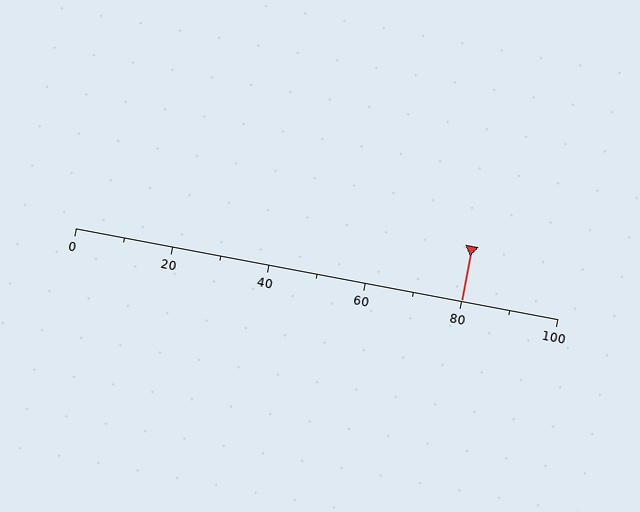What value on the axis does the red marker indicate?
The marker indicates approximately 80.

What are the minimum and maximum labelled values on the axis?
The axis runs from 0 to 100.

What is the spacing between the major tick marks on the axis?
The major ticks are spaced 20 apart.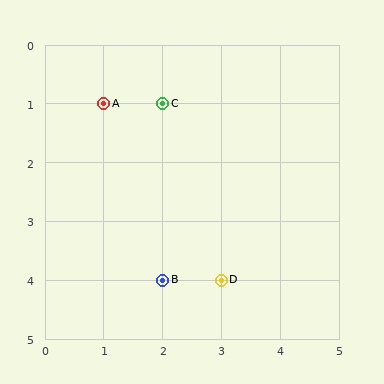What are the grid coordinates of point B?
Point B is at grid coordinates (2, 4).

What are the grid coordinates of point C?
Point C is at grid coordinates (2, 1).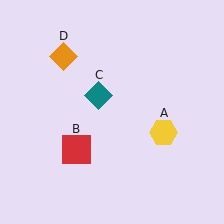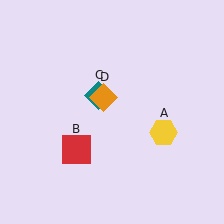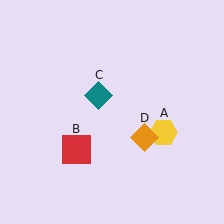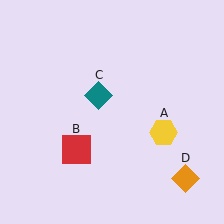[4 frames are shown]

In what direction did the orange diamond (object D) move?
The orange diamond (object D) moved down and to the right.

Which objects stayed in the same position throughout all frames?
Yellow hexagon (object A) and red square (object B) and teal diamond (object C) remained stationary.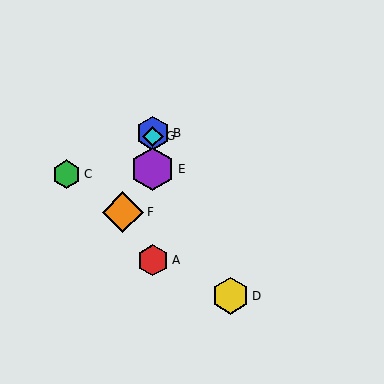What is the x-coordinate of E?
Object E is at x≈153.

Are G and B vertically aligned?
Yes, both are at x≈153.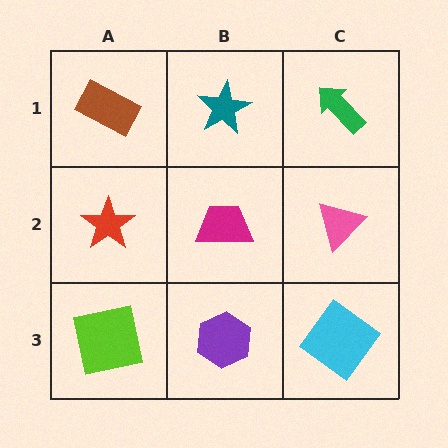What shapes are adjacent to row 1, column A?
A red star (row 2, column A), a teal star (row 1, column B).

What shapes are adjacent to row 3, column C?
A pink triangle (row 2, column C), a purple hexagon (row 3, column B).